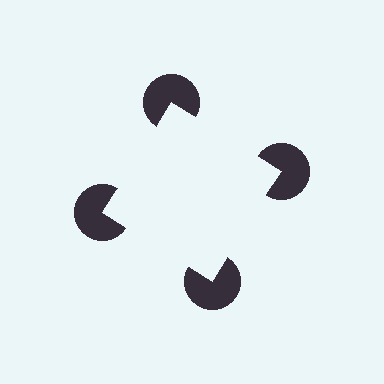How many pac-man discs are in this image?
There are 4 — one at each vertex of the illusory square.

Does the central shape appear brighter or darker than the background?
It typically appears slightly brighter than the background, even though no actual brightness change is drawn.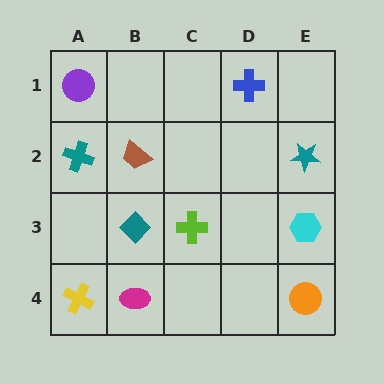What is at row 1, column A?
A purple circle.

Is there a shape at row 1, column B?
No, that cell is empty.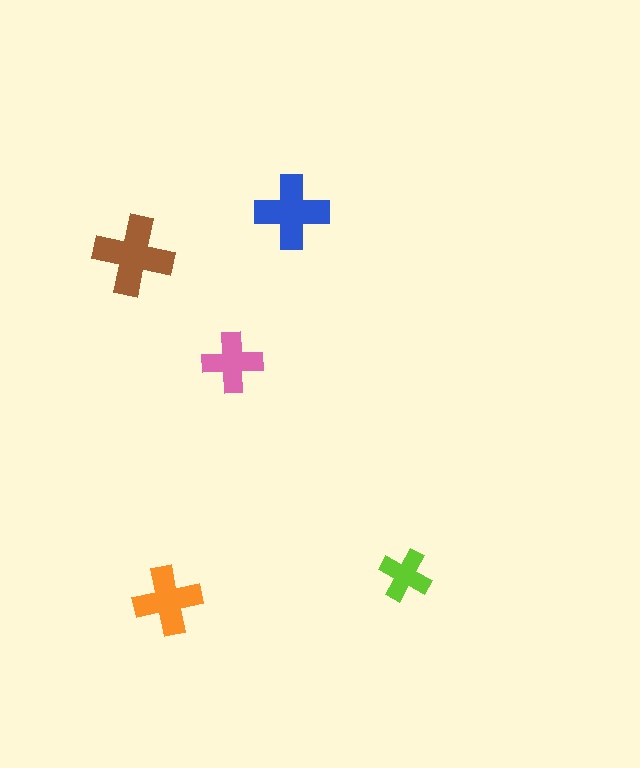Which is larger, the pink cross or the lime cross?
The pink one.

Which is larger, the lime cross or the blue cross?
The blue one.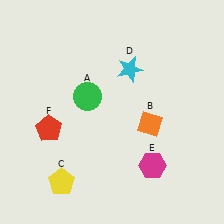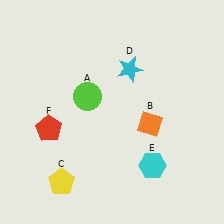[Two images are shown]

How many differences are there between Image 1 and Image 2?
There are 2 differences between the two images.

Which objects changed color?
A changed from green to lime. E changed from magenta to cyan.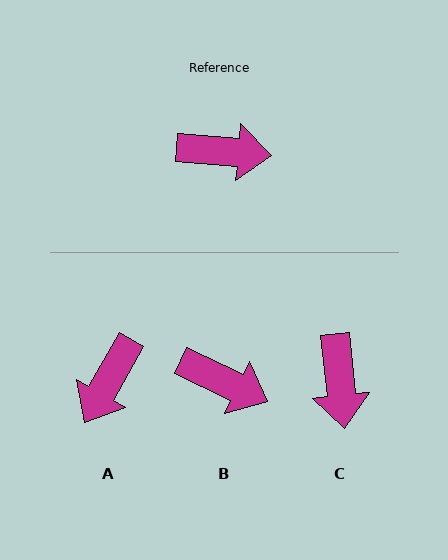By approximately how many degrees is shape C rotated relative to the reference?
Approximately 80 degrees clockwise.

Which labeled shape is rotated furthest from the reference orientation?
A, about 115 degrees away.